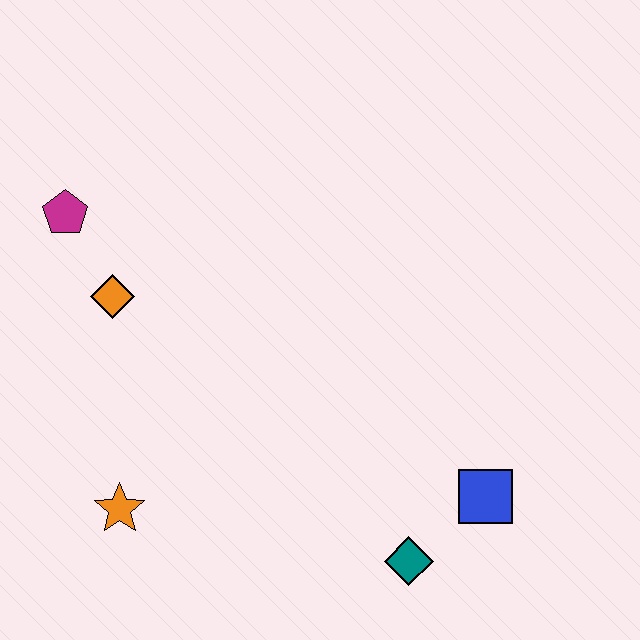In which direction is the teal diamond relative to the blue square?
The teal diamond is to the left of the blue square.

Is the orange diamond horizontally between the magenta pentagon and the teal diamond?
Yes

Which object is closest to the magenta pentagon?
The orange diamond is closest to the magenta pentagon.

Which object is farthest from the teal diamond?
The magenta pentagon is farthest from the teal diamond.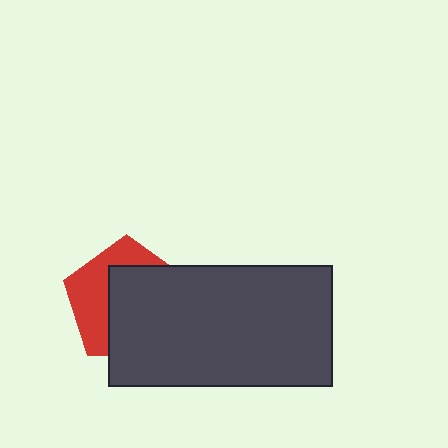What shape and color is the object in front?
The object in front is a dark gray rectangle.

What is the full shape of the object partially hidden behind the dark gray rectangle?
The partially hidden object is a red pentagon.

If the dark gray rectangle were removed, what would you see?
You would see the complete red pentagon.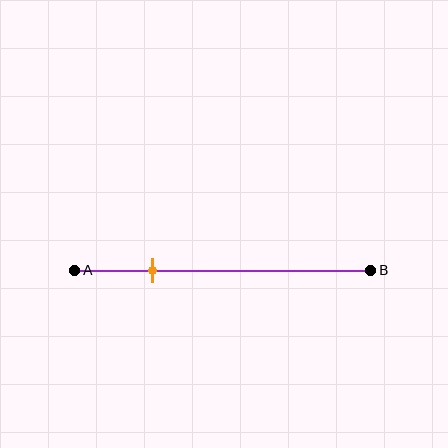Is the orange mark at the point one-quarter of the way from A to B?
Yes, the mark is approximately at the one-quarter point.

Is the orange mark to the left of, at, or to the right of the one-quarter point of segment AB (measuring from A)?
The orange mark is approximately at the one-quarter point of segment AB.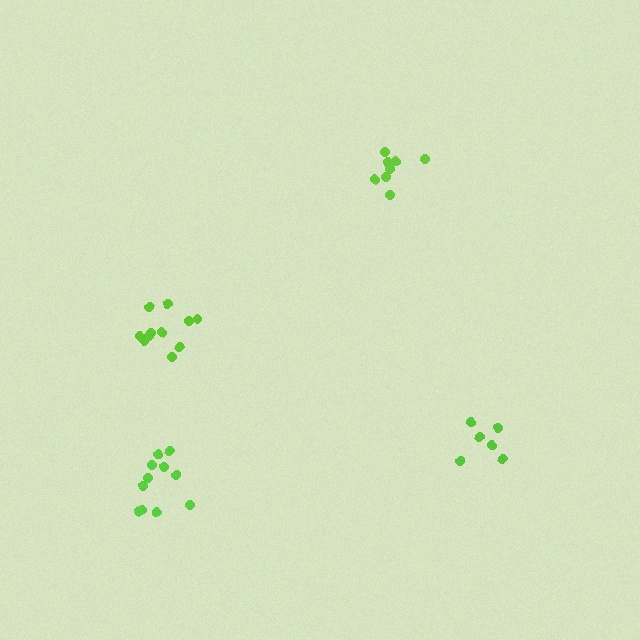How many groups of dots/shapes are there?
There are 4 groups.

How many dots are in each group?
Group 1: 8 dots, Group 2: 11 dots, Group 3: 11 dots, Group 4: 6 dots (36 total).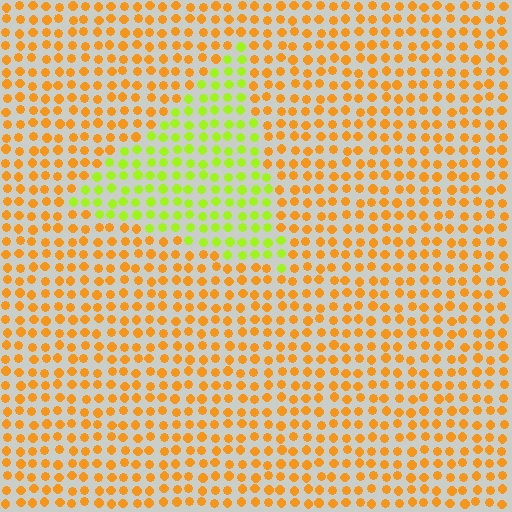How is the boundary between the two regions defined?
The boundary is defined purely by a slight shift in hue (about 50 degrees). Spacing, size, and orientation are identical on both sides.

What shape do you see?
I see a triangle.